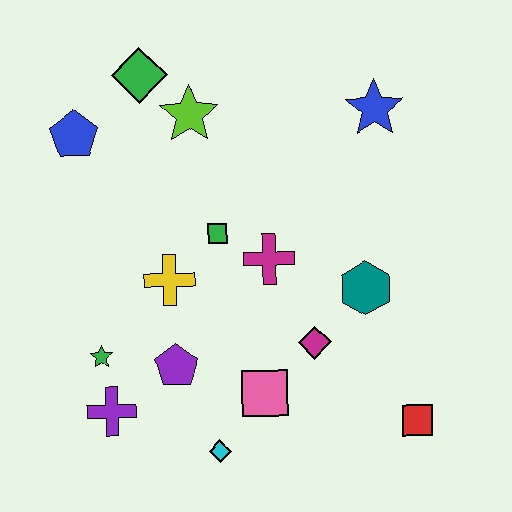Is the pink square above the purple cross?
Yes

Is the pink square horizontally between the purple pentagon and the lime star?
No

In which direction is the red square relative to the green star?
The red square is to the right of the green star.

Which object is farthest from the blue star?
The purple cross is farthest from the blue star.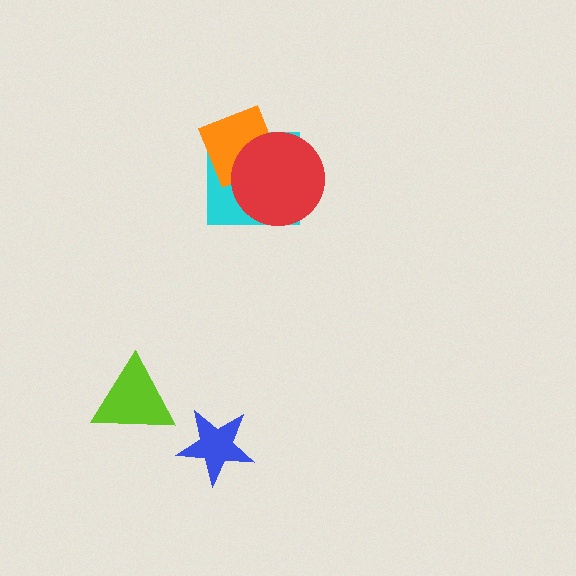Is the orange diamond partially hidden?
Yes, it is partially covered by another shape.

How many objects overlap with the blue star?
0 objects overlap with the blue star.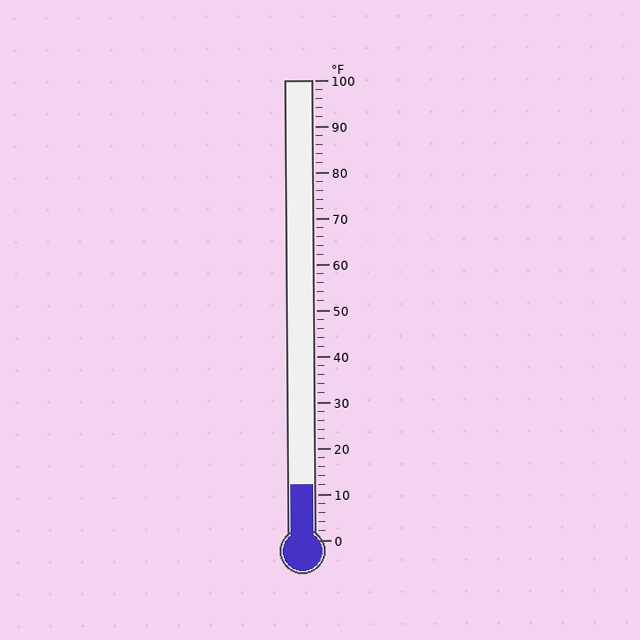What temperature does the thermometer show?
The thermometer shows approximately 12°F.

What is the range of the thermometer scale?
The thermometer scale ranges from 0°F to 100°F.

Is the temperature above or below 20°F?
The temperature is below 20°F.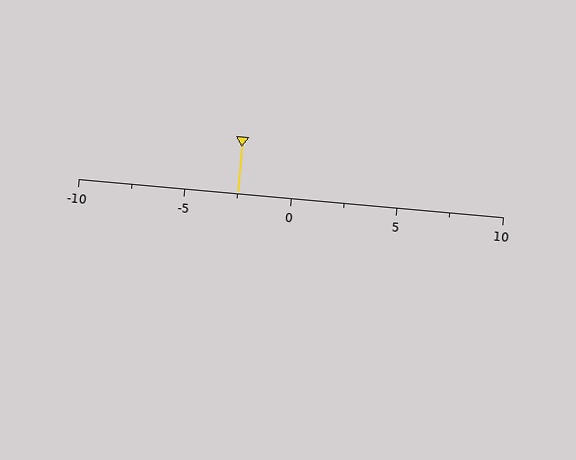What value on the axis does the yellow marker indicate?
The marker indicates approximately -2.5.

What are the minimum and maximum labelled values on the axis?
The axis runs from -10 to 10.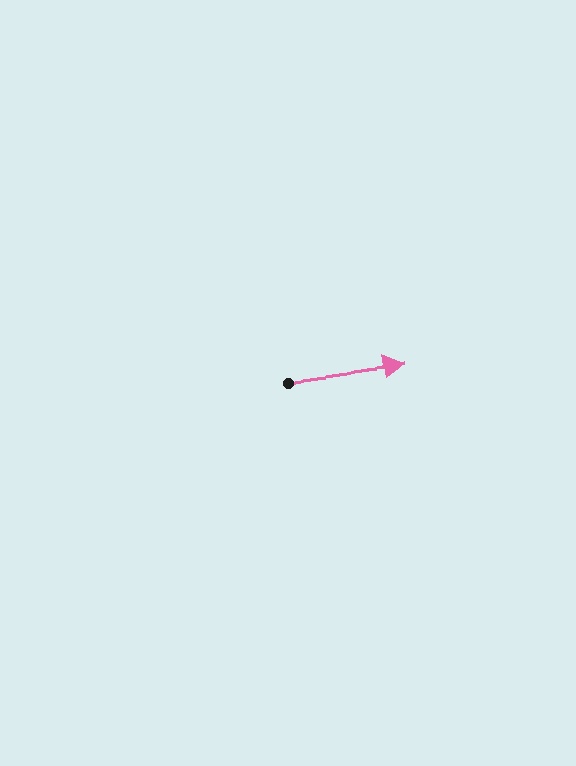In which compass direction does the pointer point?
East.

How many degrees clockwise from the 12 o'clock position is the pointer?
Approximately 82 degrees.